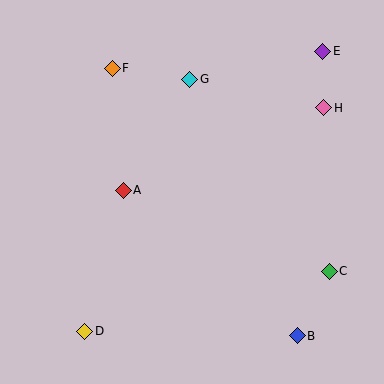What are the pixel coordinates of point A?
Point A is at (123, 190).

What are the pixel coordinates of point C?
Point C is at (329, 271).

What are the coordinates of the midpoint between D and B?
The midpoint between D and B is at (191, 334).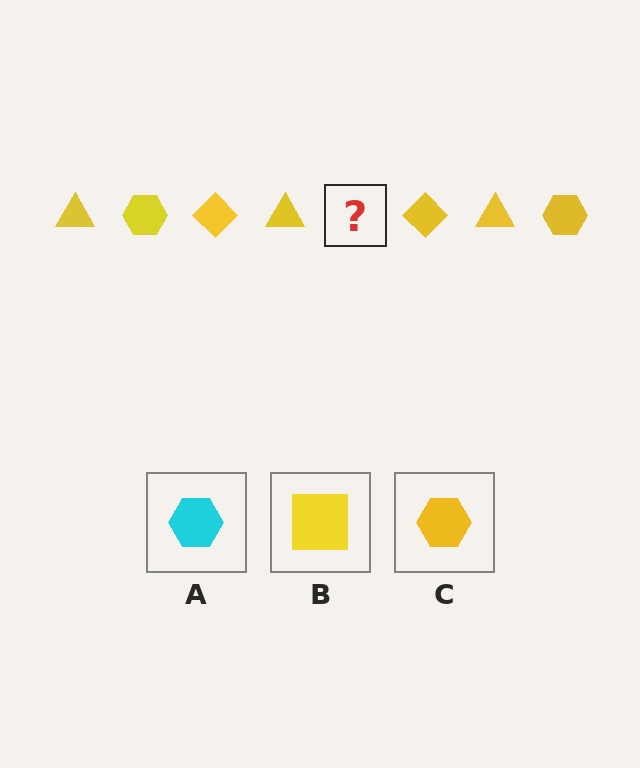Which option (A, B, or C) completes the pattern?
C.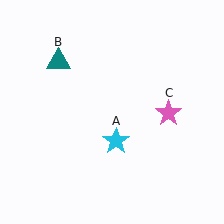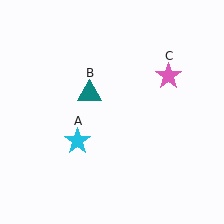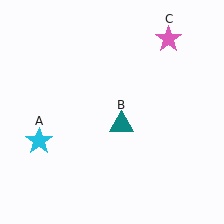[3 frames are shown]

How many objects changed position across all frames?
3 objects changed position: cyan star (object A), teal triangle (object B), pink star (object C).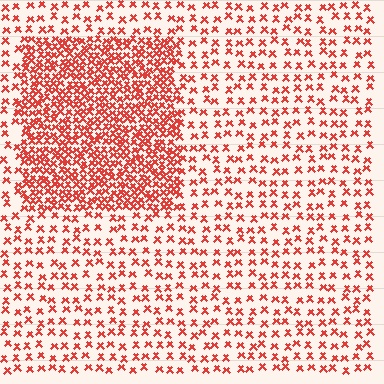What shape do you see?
I see a rectangle.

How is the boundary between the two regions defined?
The boundary is defined by a change in element density (approximately 2.6x ratio). All elements are the same color, size, and shape.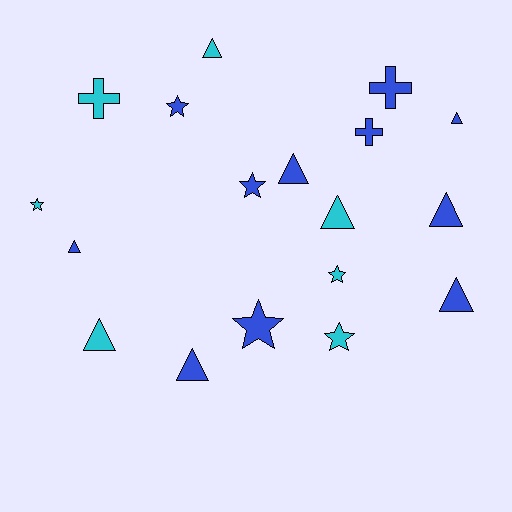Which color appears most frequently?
Blue, with 11 objects.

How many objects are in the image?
There are 18 objects.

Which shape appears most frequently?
Triangle, with 9 objects.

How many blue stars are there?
There are 3 blue stars.